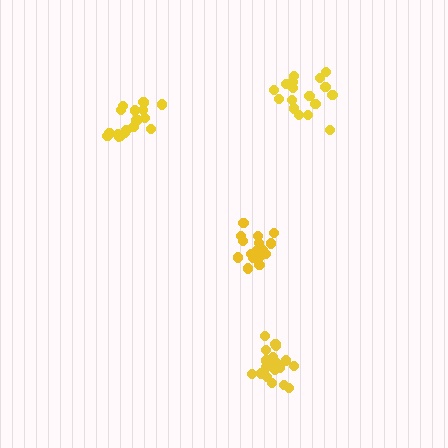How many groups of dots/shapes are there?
There are 4 groups.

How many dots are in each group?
Group 1: 20 dots, Group 2: 19 dots, Group 3: 17 dots, Group 4: 17 dots (73 total).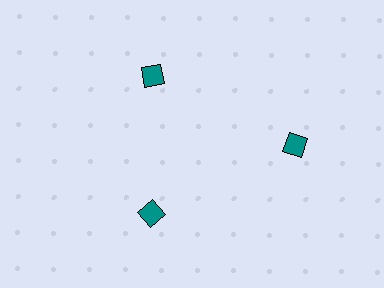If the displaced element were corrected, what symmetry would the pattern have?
It would have 3-fold rotational symmetry — the pattern would map onto itself every 120 degrees.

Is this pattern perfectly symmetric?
No. The 3 teal diamonds are arranged in a ring, but one element near the 3 o'clock position is pushed outward from the center, breaking the 3-fold rotational symmetry.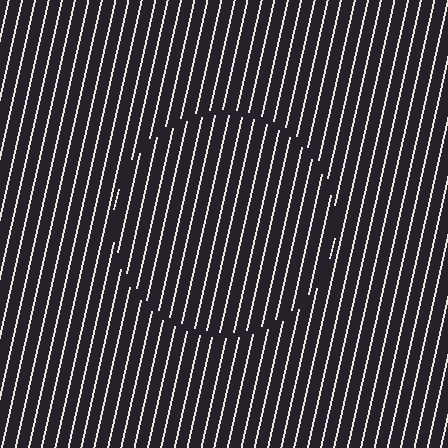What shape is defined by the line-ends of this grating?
An illusory circle. The interior of the shape contains the same grating, shifted by half a period — the contour is defined by the phase discontinuity where line-ends from the inner and outer gratings abut.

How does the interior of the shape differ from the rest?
The interior of the shape contains the same grating, shifted by half a period — the contour is defined by the phase discontinuity where line-ends from the inner and outer gratings abut.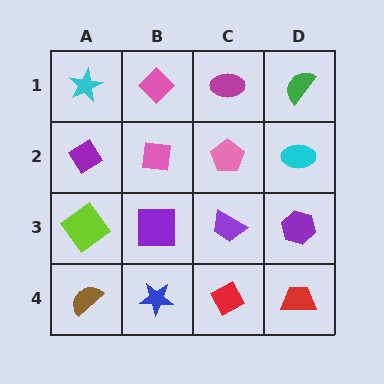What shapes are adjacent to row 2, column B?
A pink diamond (row 1, column B), a purple square (row 3, column B), a purple diamond (row 2, column A), a pink pentagon (row 2, column C).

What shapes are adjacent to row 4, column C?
A purple trapezoid (row 3, column C), a blue star (row 4, column B), a red trapezoid (row 4, column D).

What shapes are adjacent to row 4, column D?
A purple hexagon (row 3, column D), a red diamond (row 4, column C).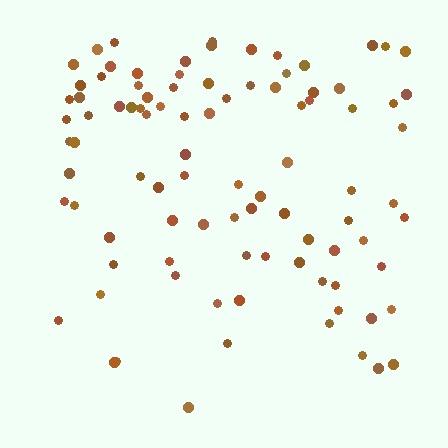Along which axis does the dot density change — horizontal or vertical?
Vertical.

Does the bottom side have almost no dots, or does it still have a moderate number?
Still a moderate number, just noticeably fewer than the top.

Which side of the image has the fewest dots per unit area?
The bottom.